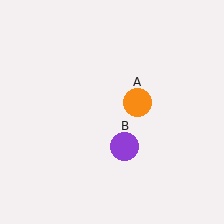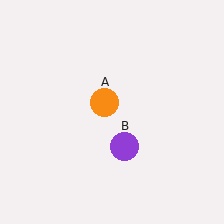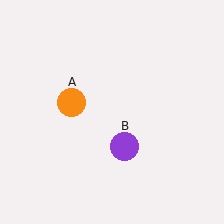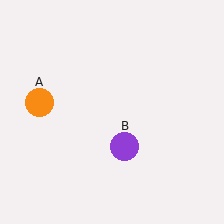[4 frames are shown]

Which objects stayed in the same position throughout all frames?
Purple circle (object B) remained stationary.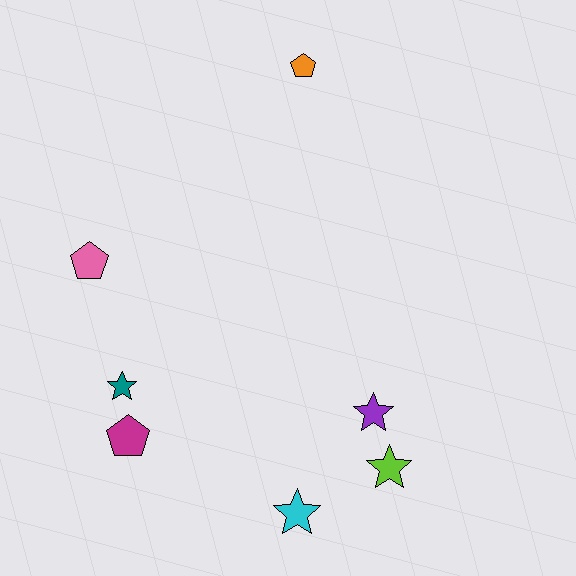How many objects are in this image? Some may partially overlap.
There are 7 objects.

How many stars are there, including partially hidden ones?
There are 4 stars.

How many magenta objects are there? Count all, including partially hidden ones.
There is 1 magenta object.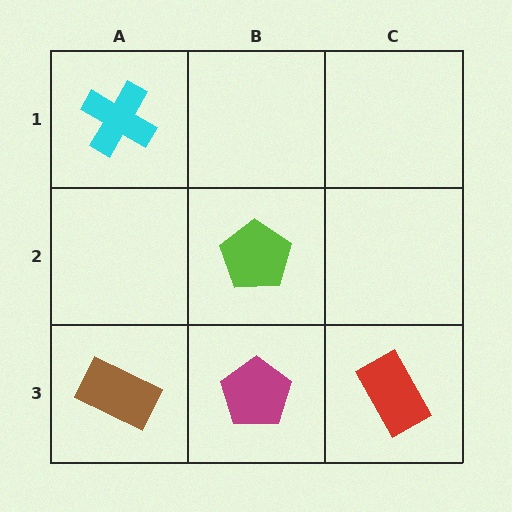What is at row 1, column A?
A cyan cross.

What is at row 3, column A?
A brown rectangle.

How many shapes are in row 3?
3 shapes.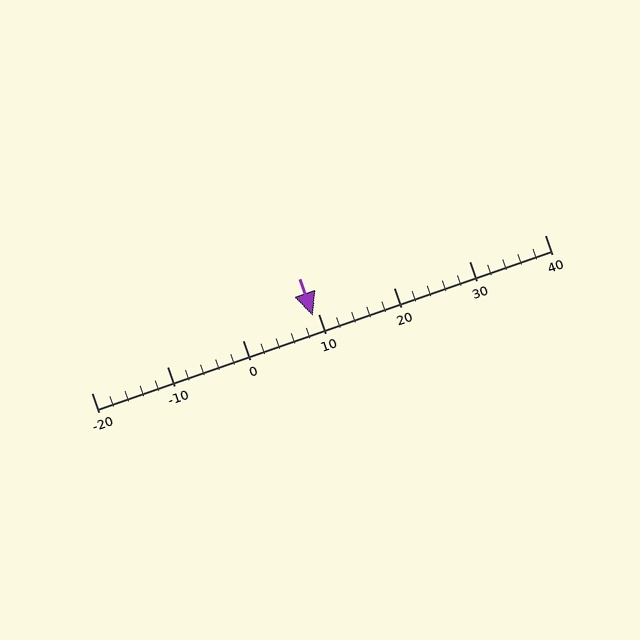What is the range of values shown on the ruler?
The ruler shows values from -20 to 40.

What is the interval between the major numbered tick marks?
The major tick marks are spaced 10 units apart.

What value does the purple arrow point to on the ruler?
The purple arrow points to approximately 9.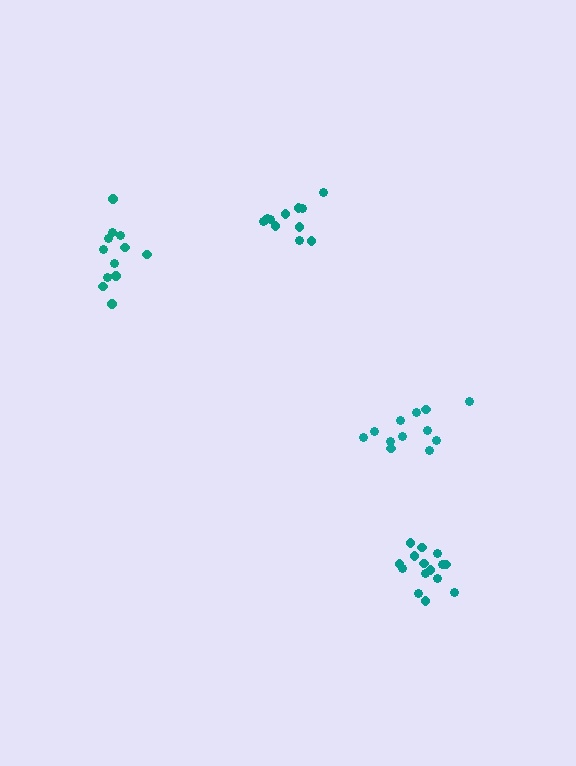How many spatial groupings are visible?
There are 4 spatial groupings.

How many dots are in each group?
Group 1: 15 dots, Group 2: 12 dots, Group 3: 12 dots, Group 4: 12 dots (51 total).